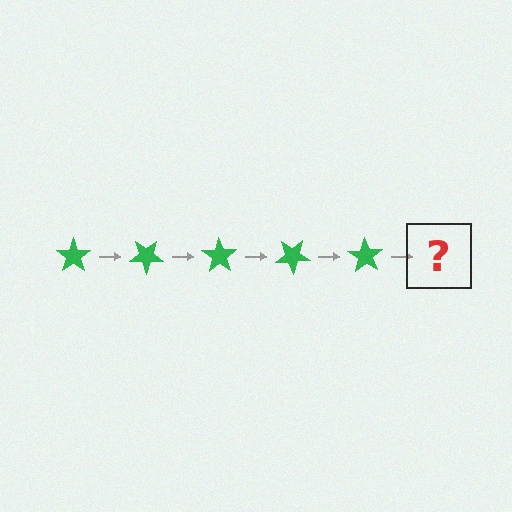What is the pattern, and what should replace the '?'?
The pattern is that the star rotates 35 degrees each step. The '?' should be a green star rotated 175 degrees.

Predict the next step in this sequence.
The next step is a green star rotated 175 degrees.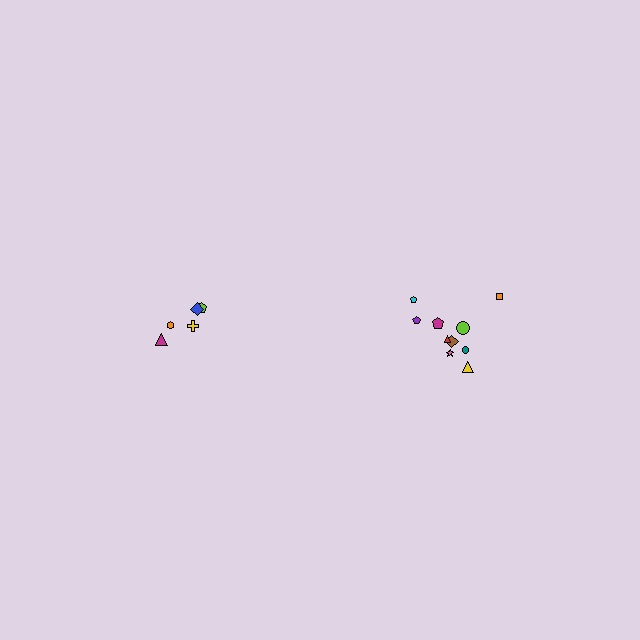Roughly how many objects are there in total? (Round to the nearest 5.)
Roughly 15 objects in total.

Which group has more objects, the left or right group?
The right group.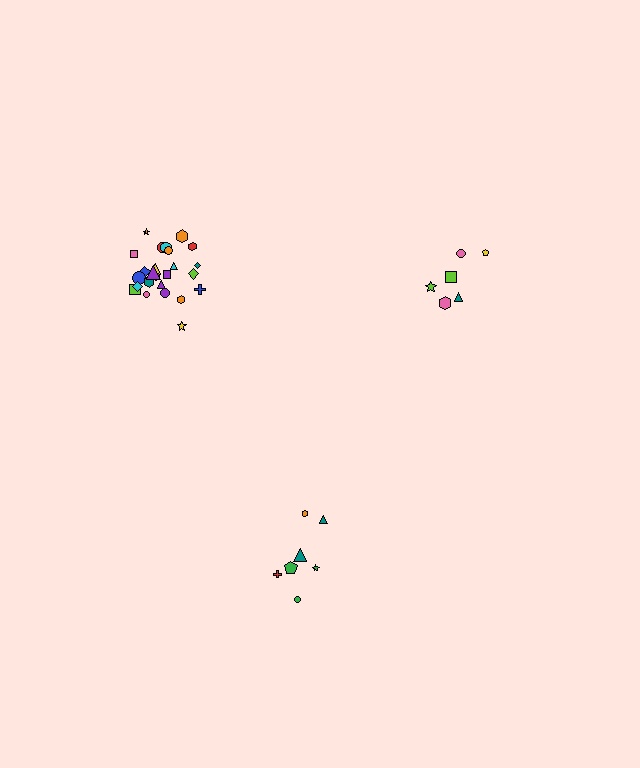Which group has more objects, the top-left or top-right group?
The top-left group.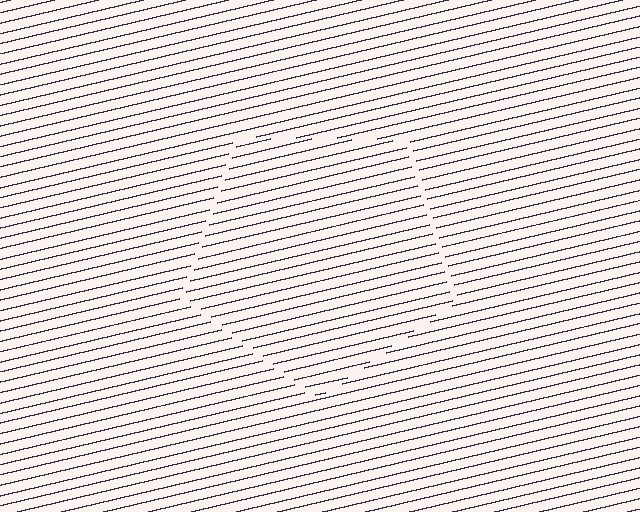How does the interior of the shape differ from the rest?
The interior of the shape contains the same grating, shifted by half a period — the contour is defined by the phase discontinuity where line-ends from the inner and outer gratings abut.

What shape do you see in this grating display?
An illusory pentagon. The interior of the shape contains the same grating, shifted by half a period — the contour is defined by the phase discontinuity where line-ends from the inner and outer gratings abut.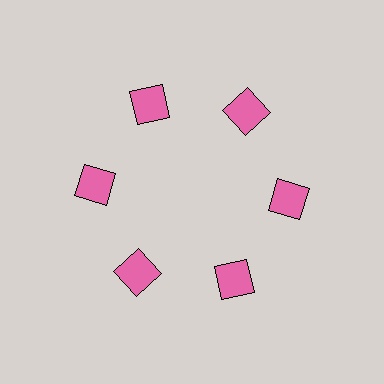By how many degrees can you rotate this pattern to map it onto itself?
The pattern maps onto itself every 60 degrees of rotation.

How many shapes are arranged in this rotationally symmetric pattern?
There are 6 shapes, arranged in 6 groups of 1.